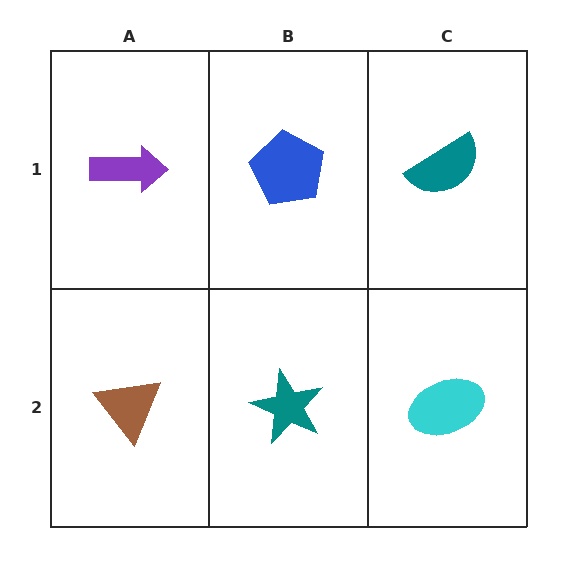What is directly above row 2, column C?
A teal semicircle.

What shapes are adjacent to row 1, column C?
A cyan ellipse (row 2, column C), a blue pentagon (row 1, column B).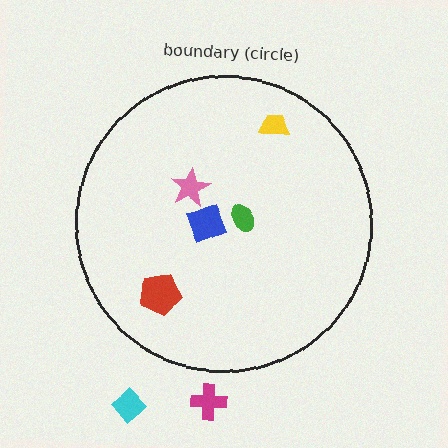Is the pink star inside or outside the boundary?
Inside.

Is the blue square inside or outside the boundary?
Inside.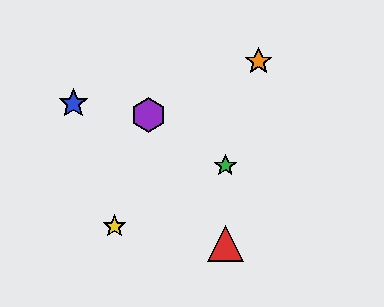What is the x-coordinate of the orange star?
The orange star is at x≈258.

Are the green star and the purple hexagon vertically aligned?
No, the green star is at x≈225 and the purple hexagon is at x≈148.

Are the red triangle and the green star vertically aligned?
Yes, both are at x≈225.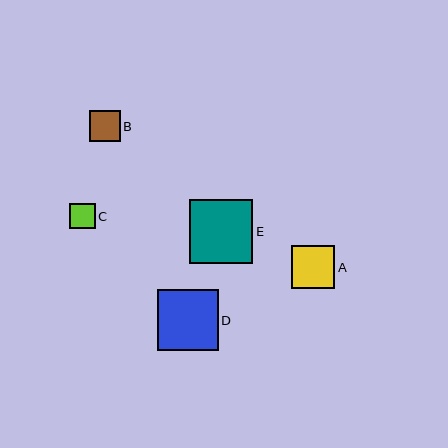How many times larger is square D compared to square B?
Square D is approximately 2.0 times the size of square B.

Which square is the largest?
Square E is the largest with a size of approximately 63 pixels.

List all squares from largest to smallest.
From largest to smallest: E, D, A, B, C.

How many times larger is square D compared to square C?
Square D is approximately 2.4 times the size of square C.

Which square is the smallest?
Square C is the smallest with a size of approximately 26 pixels.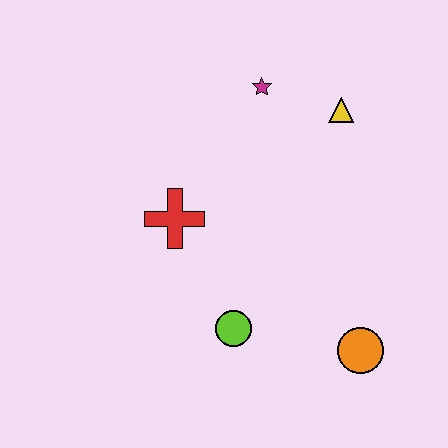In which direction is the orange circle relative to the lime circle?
The orange circle is to the right of the lime circle.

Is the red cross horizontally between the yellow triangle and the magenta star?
No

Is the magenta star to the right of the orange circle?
No